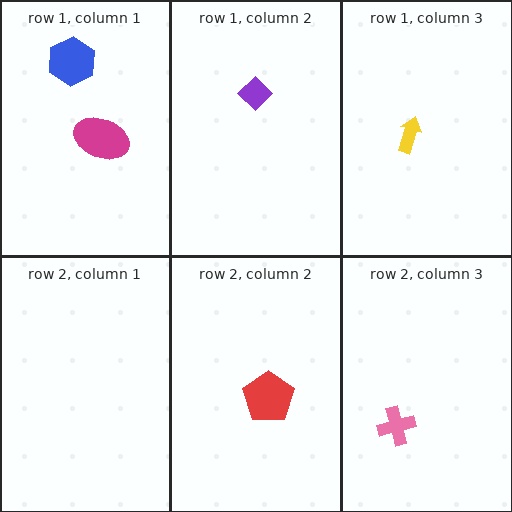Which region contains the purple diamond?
The row 1, column 2 region.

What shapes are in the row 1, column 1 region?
The magenta ellipse, the blue hexagon.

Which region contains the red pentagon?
The row 2, column 2 region.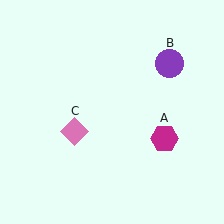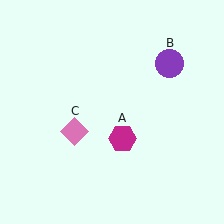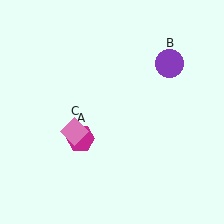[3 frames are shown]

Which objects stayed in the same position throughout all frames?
Purple circle (object B) and pink diamond (object C) remained stationary.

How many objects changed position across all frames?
1 object changed position: magenta hexagon (object A).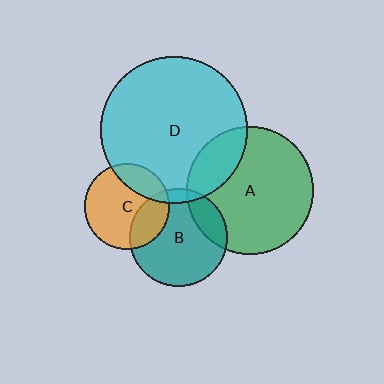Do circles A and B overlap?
Yes.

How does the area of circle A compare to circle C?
Approximately 2.2 times.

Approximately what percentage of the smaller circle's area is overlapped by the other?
Approximately 20%.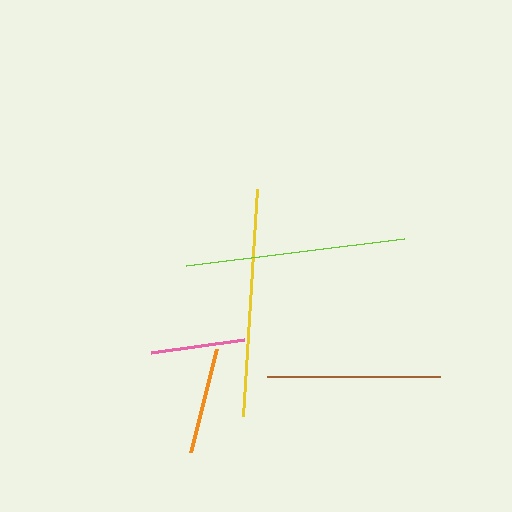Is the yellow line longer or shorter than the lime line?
The yellow line is longer than the lime line.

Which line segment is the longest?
The yellow line is the longest at approximately 227 pixels.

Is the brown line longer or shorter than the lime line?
The lime line is longer than the brown line.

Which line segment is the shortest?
The pink line is the shortest at approximately 94 pixels.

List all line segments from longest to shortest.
From longest to shortest: yellow, lime, brown, orange, pink.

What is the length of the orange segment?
The orange segment is approximately 106 pixels long.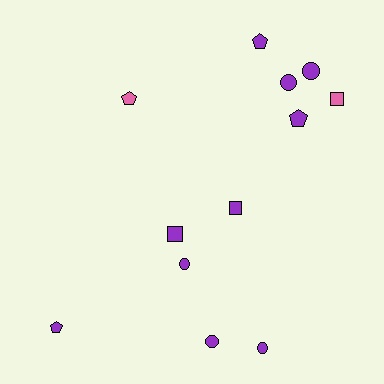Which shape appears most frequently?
Circle, with 5 objects.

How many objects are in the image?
There are 12 objects.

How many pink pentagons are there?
There is 1 pink pentagon.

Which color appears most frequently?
Purple, with 10 objects.